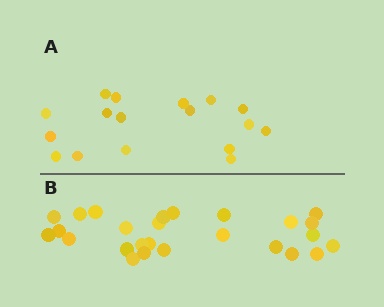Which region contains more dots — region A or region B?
Region B (the bottom region) has more dots.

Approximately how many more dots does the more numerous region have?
Region B has roughly 8 or so more dots than region A.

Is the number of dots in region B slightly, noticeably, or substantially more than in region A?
Region B has substantially more. The ratio is roughly 1.5 to 1.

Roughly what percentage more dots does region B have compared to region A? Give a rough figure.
About 55% more.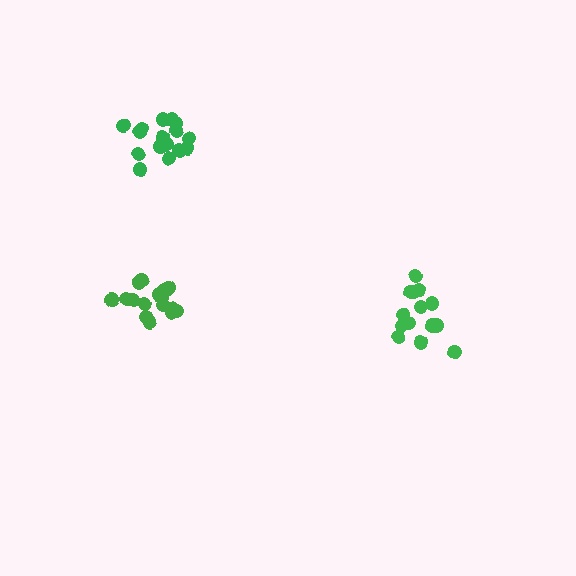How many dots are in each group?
Group 1: 16 dots, Group 2: 15 dots, Group 3: 17 dots (48 total).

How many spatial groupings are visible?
There are 3 spatial groupings.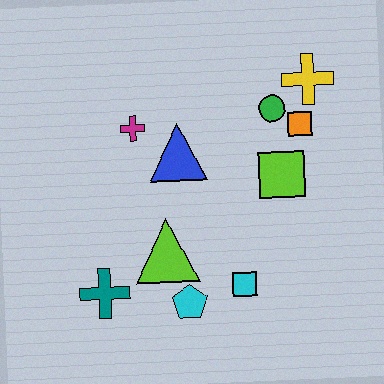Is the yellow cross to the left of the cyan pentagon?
No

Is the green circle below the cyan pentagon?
No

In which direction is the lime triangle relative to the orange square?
The lime triangle is to the left of the orange square.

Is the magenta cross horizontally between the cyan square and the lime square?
No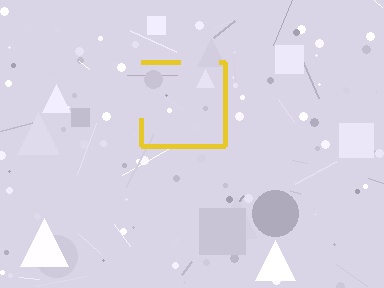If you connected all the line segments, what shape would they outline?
They would outline a square.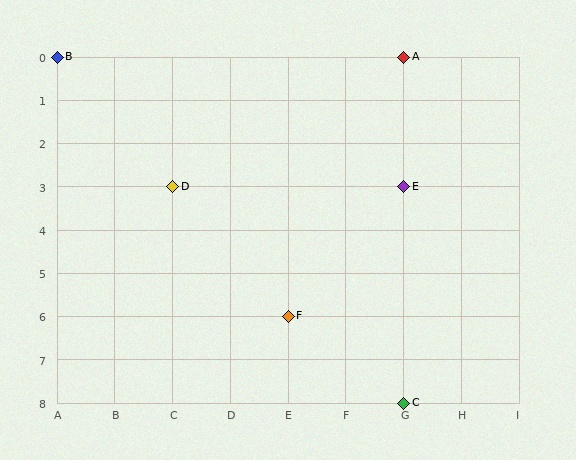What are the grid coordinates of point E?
Point E is at grid coordinates (G, 3).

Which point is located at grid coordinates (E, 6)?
Point F is at (E, 6).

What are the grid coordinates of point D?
Point D is at grid coordinates (C, 3).